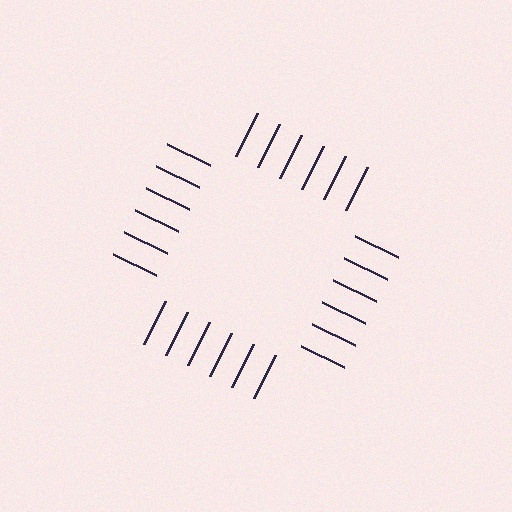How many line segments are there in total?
24 — 6 along each of the 4 edges.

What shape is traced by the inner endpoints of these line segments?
An illusory square — the line segments terminate on its edges but no continuous stroke is drawn.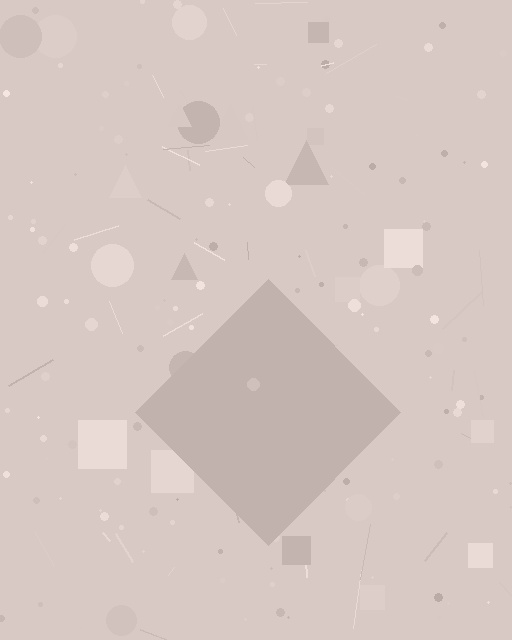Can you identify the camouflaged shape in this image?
The camouflaged shape is a diamond.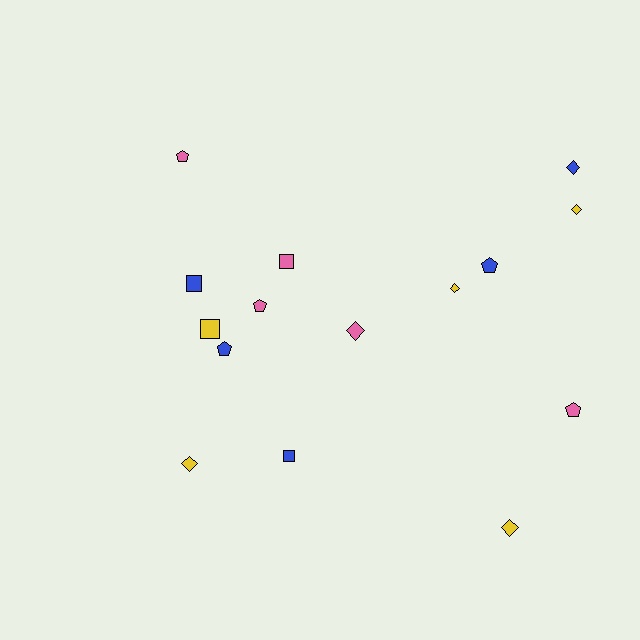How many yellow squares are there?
There is 1 yellow square.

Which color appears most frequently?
Yellow, with 5 objects.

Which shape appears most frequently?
Diamond, with 6 objects.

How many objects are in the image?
There are 15 objects.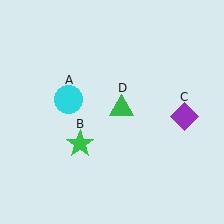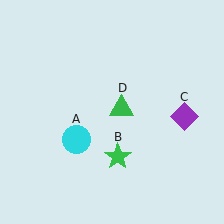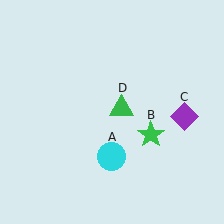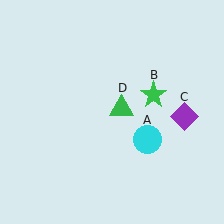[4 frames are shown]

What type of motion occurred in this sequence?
The cyan circle (object A), green star (object B) rotated counterclockwise around the center of the scene.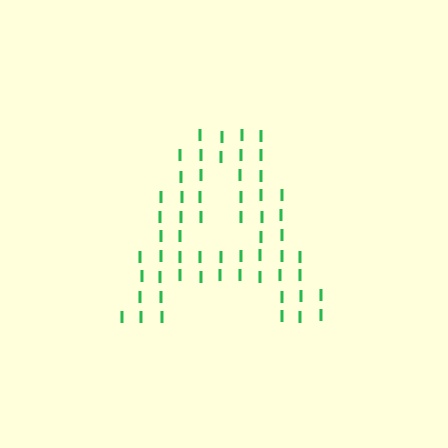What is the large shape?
The large shape is the letter A.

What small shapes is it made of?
It is made of small letter I's.